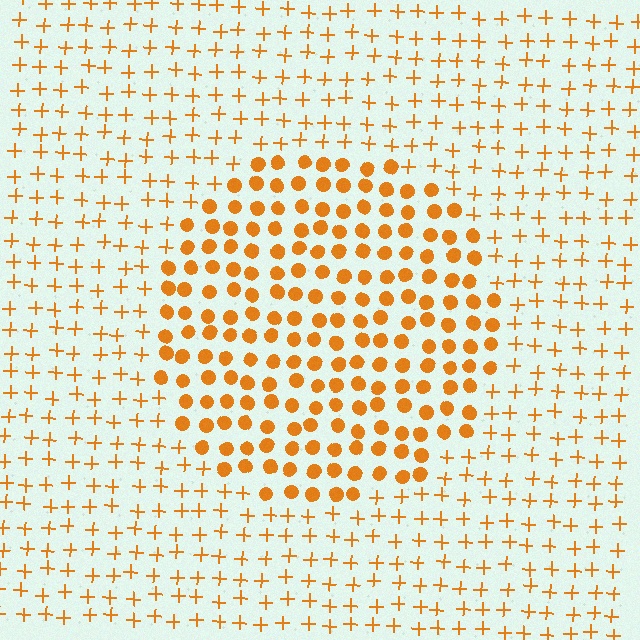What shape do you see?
I see a circle.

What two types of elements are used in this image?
The image uses circles inside the circle region and plus signs outside it.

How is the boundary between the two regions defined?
The boundary is defined by a change in element shape: circles inside vs. plus signs outside. All elements share the same color and spacing.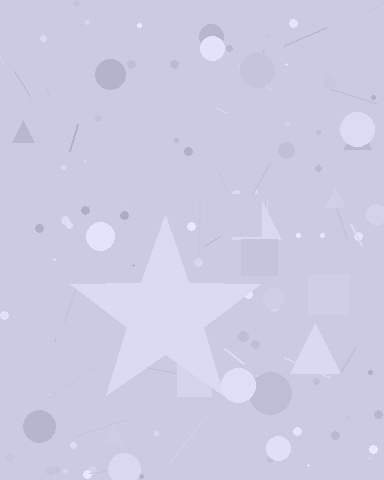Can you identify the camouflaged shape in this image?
The camouflaged shape is a star.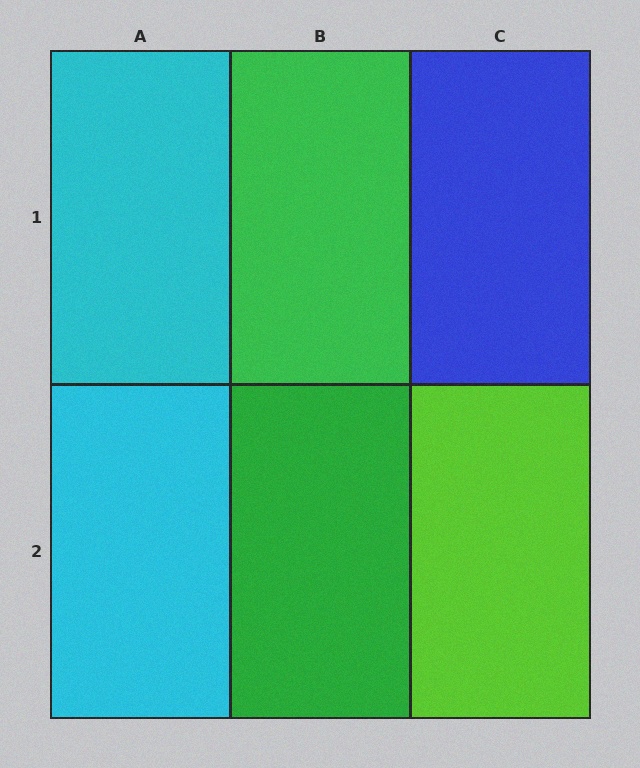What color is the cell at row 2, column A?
Cyan.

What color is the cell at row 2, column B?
Green.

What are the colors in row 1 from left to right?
Cyan, green, blue.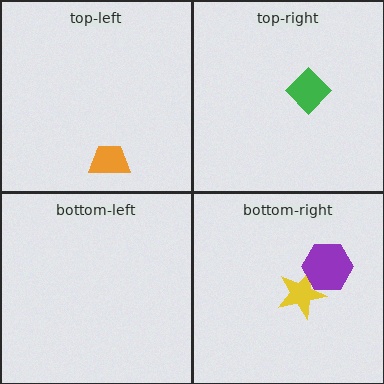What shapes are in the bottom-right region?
The yellow star, the purple hexagon.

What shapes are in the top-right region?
The green diamond.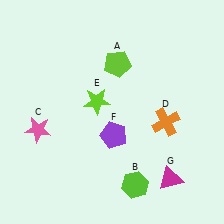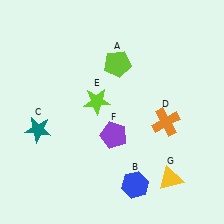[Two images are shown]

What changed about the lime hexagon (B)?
In Image 1, B is lime. In Image 2, it changed to blue.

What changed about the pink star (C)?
In Image 1, C is pink. In Image 2, it changed to teal.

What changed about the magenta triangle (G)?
In Image 1, G is magenta. In Image 2, it changed to yellow.